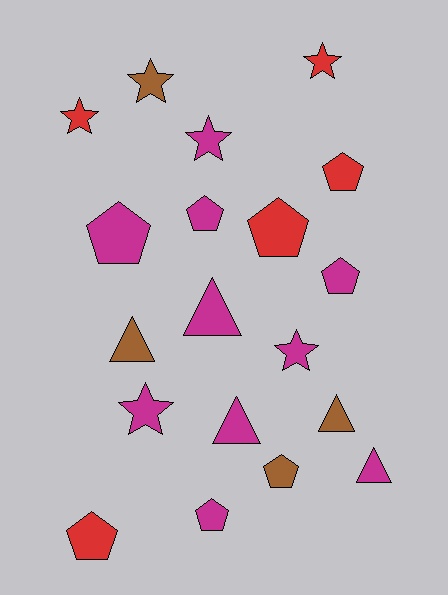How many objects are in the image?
There are 19 objects.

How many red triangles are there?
There are no red triangles.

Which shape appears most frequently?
Pentagon, with 8 objects.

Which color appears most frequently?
Magenta, with 10 objects.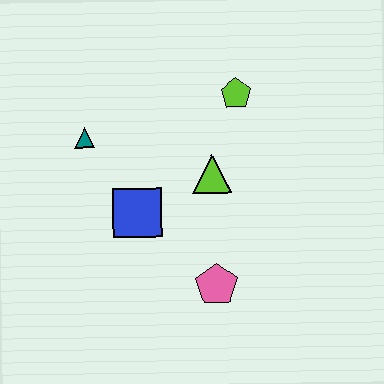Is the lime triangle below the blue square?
No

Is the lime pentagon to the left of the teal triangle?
No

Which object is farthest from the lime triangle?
The teal triangle is farthest from the lime triangle.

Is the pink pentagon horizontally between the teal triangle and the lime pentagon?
Yes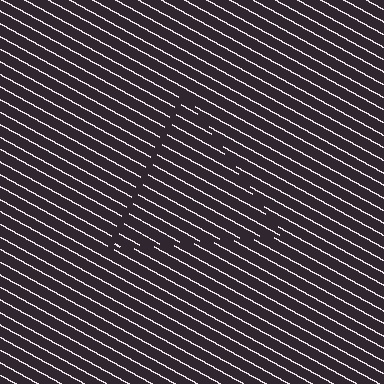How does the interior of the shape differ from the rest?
The interior of the shape contains the same grating, shifted by half a period — the contour is defined by the phase discontinuity where line-ends from the inner and outer gratings abut.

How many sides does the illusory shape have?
3 sides — the line-ends trace a triangle.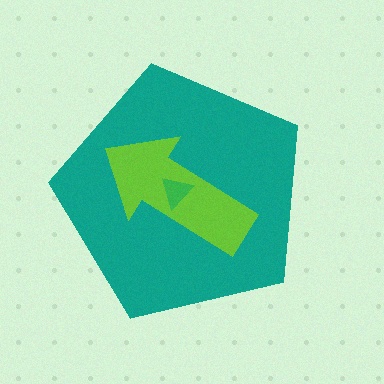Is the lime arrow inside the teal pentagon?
Yes.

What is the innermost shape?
The green triangle.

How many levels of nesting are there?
3.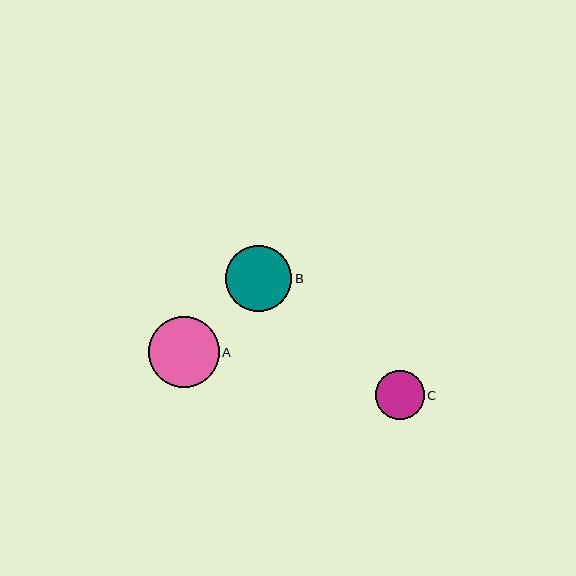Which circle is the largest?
Circle A is the largest with a size of approximately 71 pixels.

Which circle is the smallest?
Circle C is the smallest with a size of approximately 49 pixels.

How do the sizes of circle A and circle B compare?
Circle A and circle B are approximately the same size.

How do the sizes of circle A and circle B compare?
Circle A and circle B are approximately the same size.